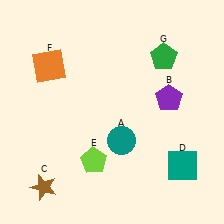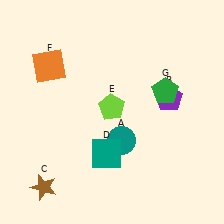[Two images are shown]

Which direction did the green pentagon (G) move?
The green pentagon (G) moved down.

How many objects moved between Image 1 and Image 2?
3 objects moved between the two images.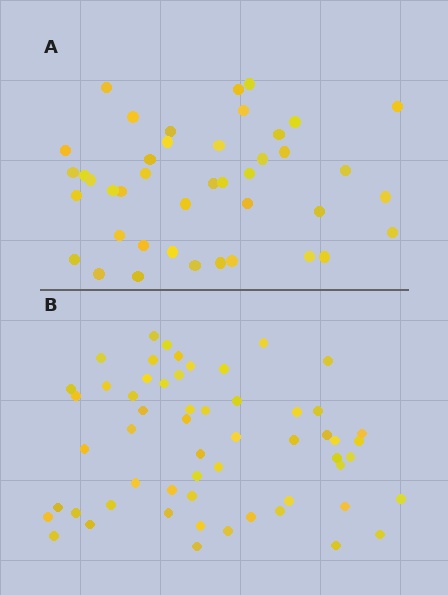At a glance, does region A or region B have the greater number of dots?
Region B (the bottom region) has more dots.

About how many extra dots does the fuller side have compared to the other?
Region B has approximately 15 more dots than region A.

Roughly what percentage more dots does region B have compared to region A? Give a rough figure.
About 35% more.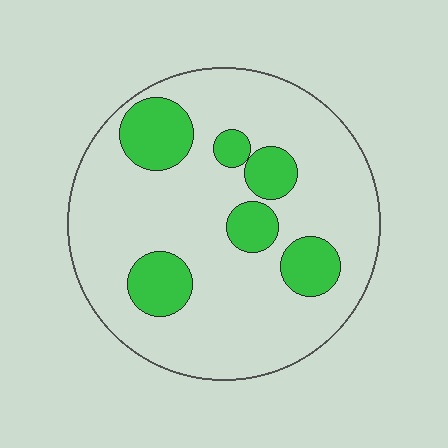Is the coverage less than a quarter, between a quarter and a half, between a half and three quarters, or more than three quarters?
Less than a quarter.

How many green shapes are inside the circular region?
6.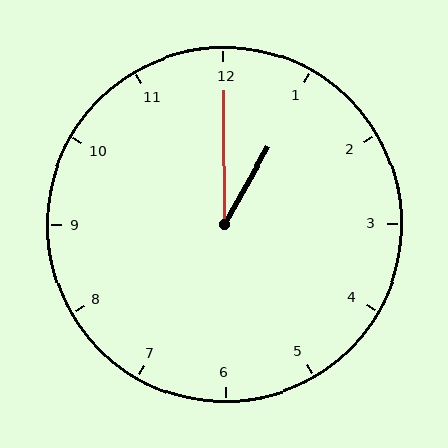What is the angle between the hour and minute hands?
Approximately 30 degrees.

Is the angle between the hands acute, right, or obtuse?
It is acute.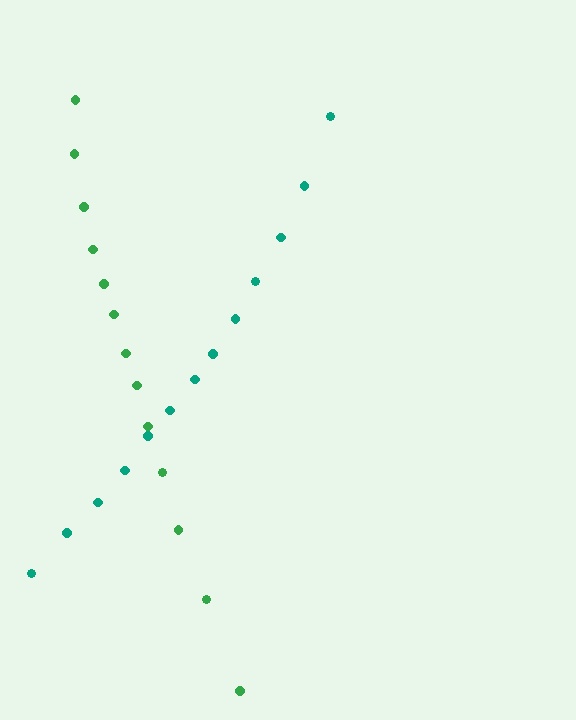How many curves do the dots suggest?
There are 2 distinct paths.